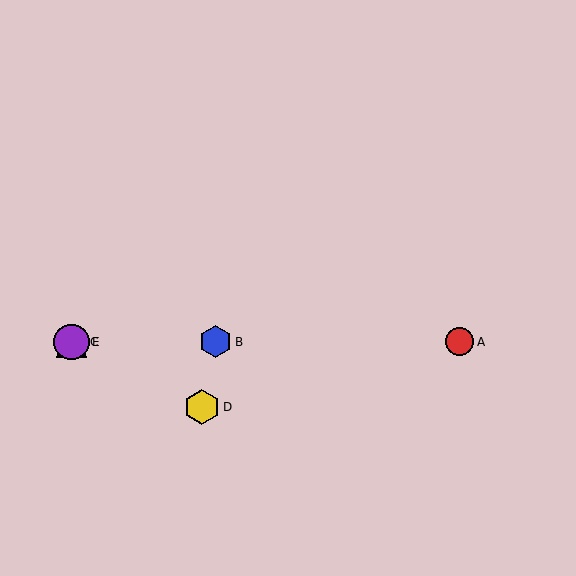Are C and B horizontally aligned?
Yes, both are at y≈342.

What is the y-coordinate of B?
Object B is at y≈342.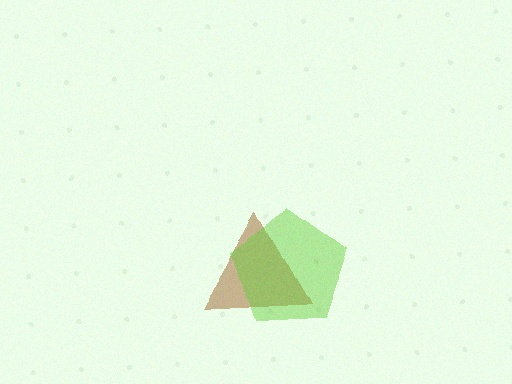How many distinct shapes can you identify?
There are 2 distinct shapes: a brown triangle, a lime pentagon.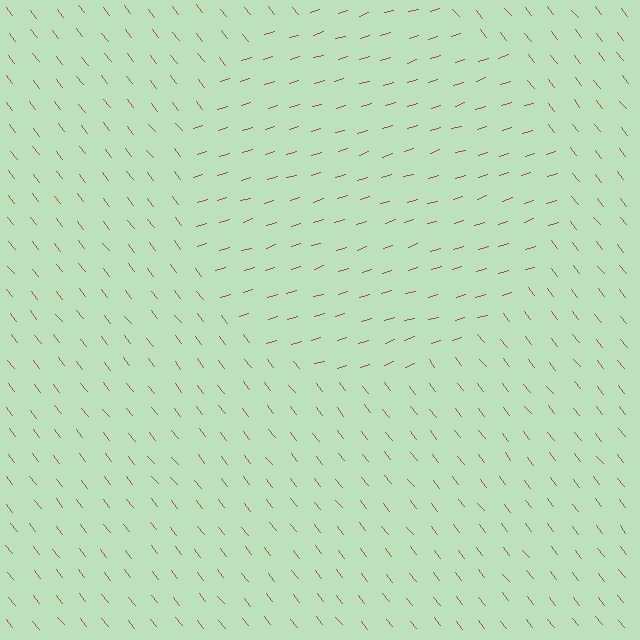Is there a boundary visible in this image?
Yes, there is a texture boundary formed by a change in line orientation.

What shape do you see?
I see a circle.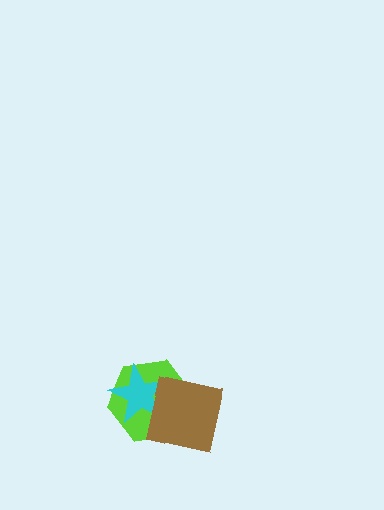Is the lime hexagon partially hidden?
Yes, it is partially covered by another shape.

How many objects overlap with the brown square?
2 objects overlap with the brown square.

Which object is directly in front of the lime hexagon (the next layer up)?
The cyan star is directly in front of the lime hexagon.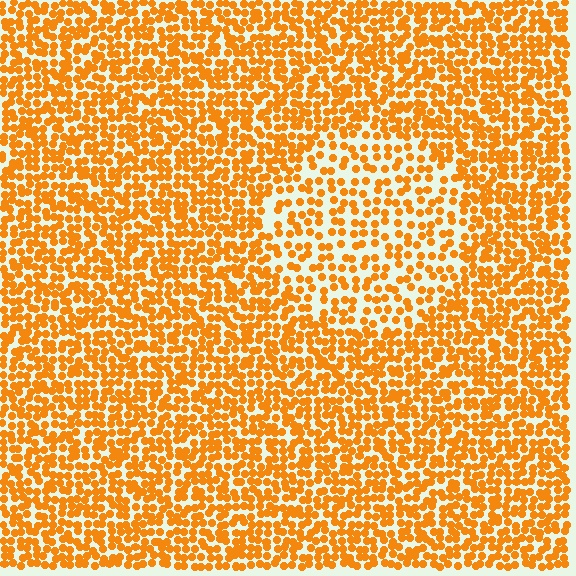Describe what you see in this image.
The image contains small orange elements arranged at two different densities. A circle-shaped region is visible where the elements are less densely packed than the surrounding area.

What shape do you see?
I see a circle.